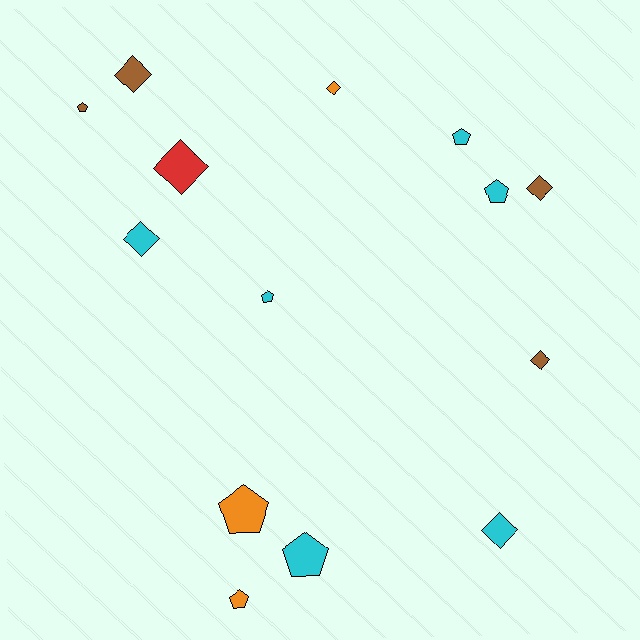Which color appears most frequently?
Cyan, with 6 objects.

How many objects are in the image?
There are 14 objects.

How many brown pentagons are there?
There is 1 brown pentagon.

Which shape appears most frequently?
Diamond, with 7 objects.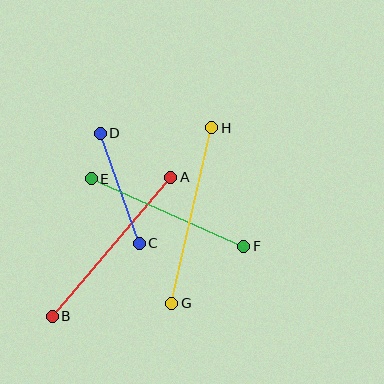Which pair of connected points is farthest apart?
Points A and B are farthest apart.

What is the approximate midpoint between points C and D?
The midpoint is at approximately (120, 188) pixels.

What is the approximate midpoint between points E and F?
The midpoint is at approximately (168, 213) pixels.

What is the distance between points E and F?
The distance is approximately 167 pixels.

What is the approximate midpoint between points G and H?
The midpoint is at approximately (192, 216) pixels.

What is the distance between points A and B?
The distance is approximately 183 pixels.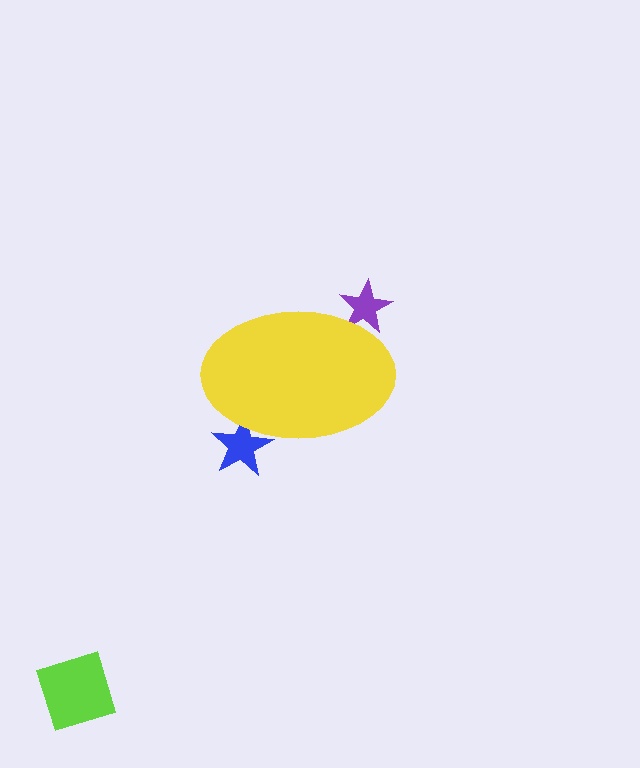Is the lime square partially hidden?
No, the lime square is fully visible.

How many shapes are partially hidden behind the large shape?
2 shapes are partially hidden.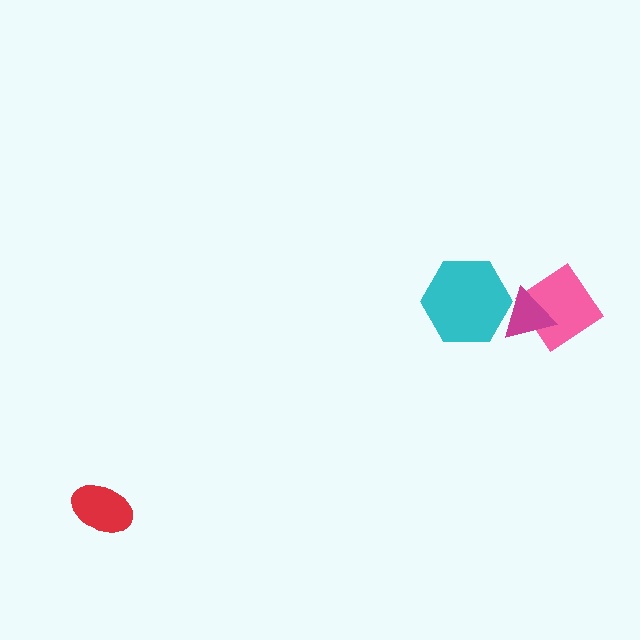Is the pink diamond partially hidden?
Yes, it is partially covered by another shape.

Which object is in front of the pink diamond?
The magenta triangle is in front of the pink diamond.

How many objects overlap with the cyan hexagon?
1 object overlaps with the cyan hexagon.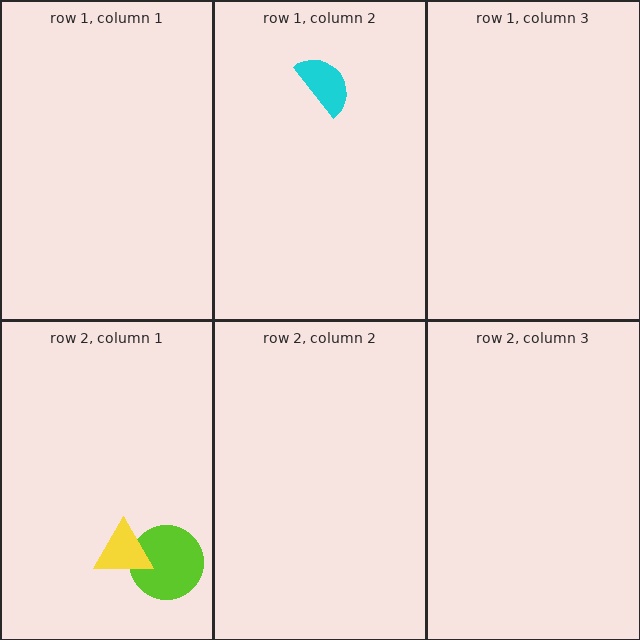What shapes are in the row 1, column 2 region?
The cyan semicircle.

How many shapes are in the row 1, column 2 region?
1.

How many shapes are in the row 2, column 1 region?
2.